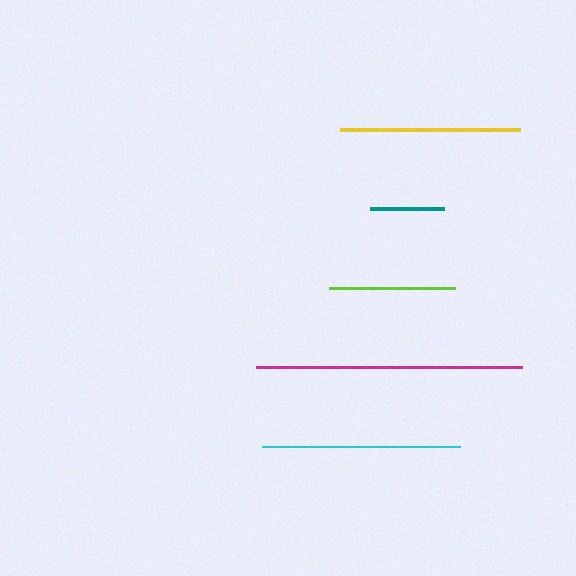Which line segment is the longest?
The magenta line is the longest at approximately 265 pixels.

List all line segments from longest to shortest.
From longest to shortest: magenta, cyan, yellow, lime, teal.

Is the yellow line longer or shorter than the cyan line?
The cyan line is longer than the yellow line.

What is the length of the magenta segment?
The magenta segment is approximately 265 pixels long.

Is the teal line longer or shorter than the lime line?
The lime line is longer than the teal line.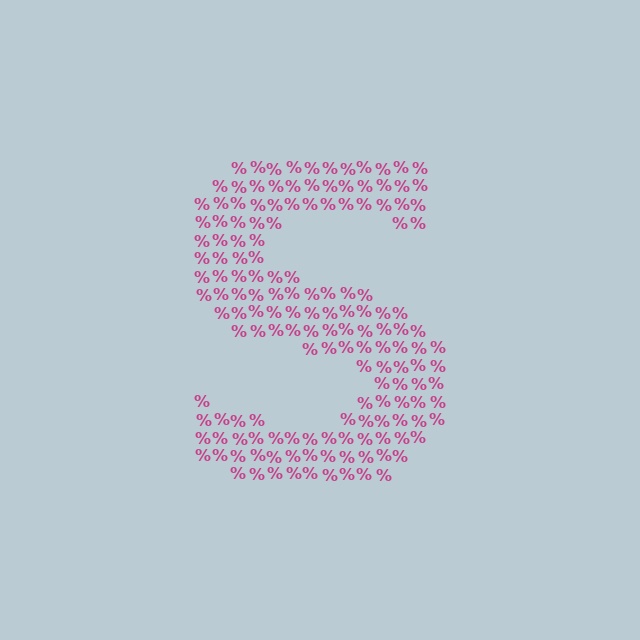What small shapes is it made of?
It is made of small percent signs.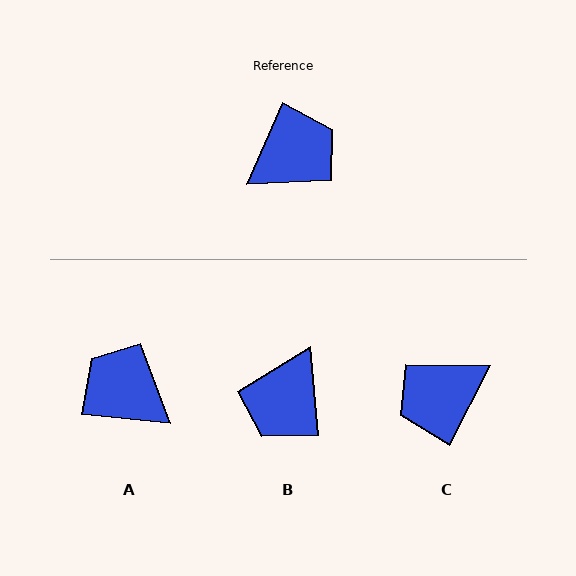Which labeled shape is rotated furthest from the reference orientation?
C, about 176 degrees away.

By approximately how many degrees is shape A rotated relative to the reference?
Approximately 108 degrees counter-clockwise.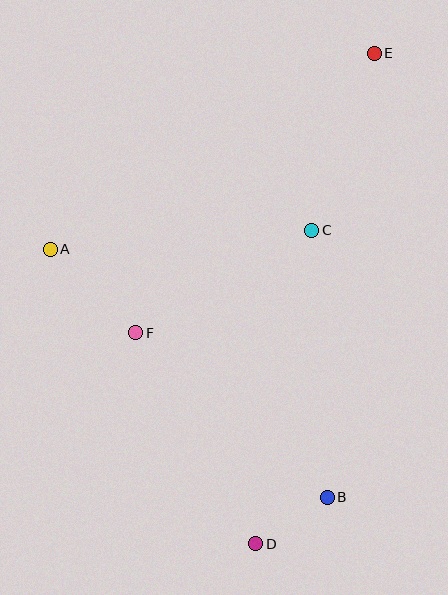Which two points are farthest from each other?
Points D and E are farthest from each other.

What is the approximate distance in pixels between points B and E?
The distance between B and E is approximately 447 pixels.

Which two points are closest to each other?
Points B and D are closest to each other.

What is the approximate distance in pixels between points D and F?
The distance between D and F is approximately 243 pixels.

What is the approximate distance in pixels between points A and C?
The distance between A and C is approximately 262 pixels.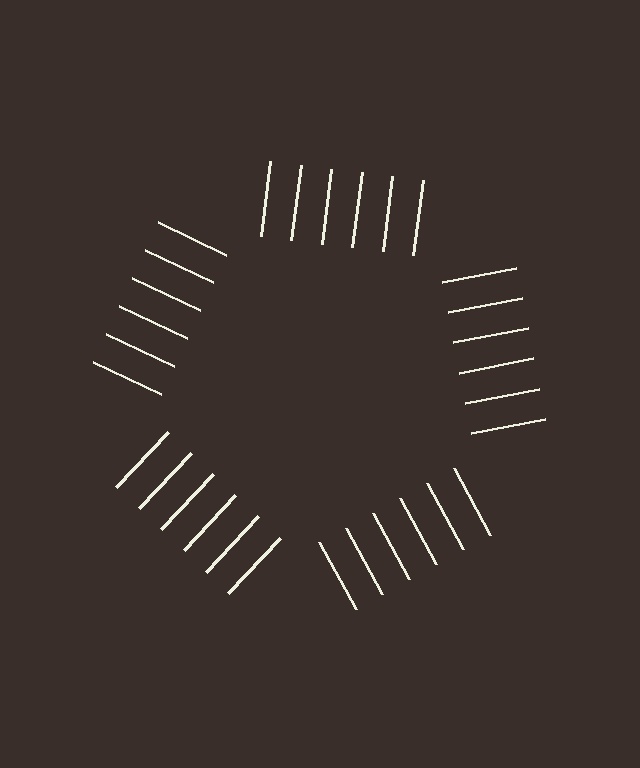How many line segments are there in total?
30 — 6 along each of the 5 edges.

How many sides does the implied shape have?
5 sides — the line-ends trace a pentagon.